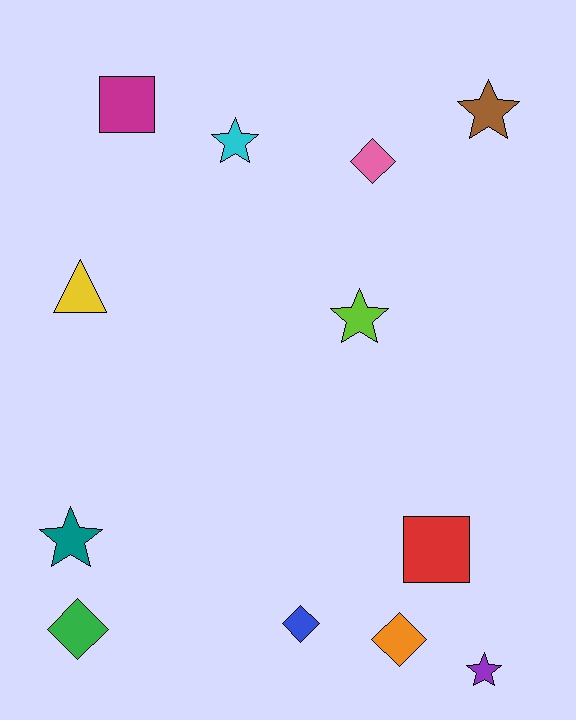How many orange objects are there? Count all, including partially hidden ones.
There is 1 orange object.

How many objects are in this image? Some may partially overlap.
There are 12 objects.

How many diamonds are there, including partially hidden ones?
There are 4 diamonds.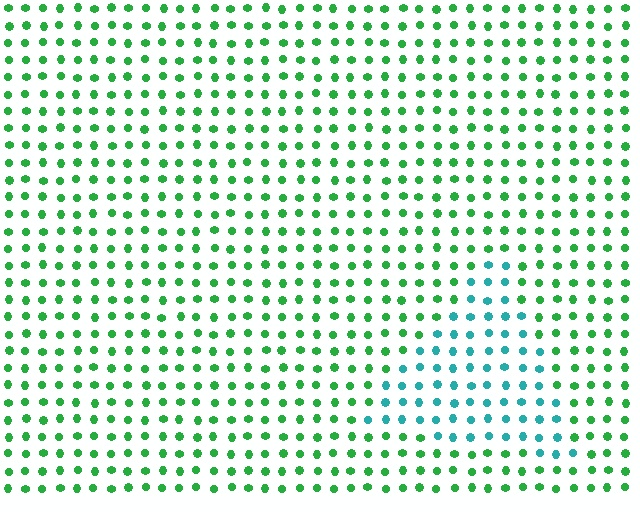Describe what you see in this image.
The image is filled with small green elements in a uniform arrangement. A triangle-shaped region is visible where the elements are tinted to a slightly different hue, forming a subtle color boundary.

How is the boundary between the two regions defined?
The boundary is defined purely by a slight shift in hue (about 48 degrees). Spacing, size, and orientation are identical on both sides.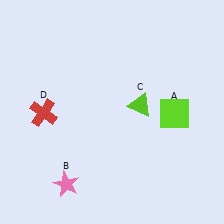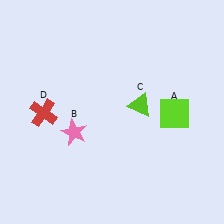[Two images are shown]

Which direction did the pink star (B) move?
The pink star (B) moved up.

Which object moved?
The pink star (B) moved up.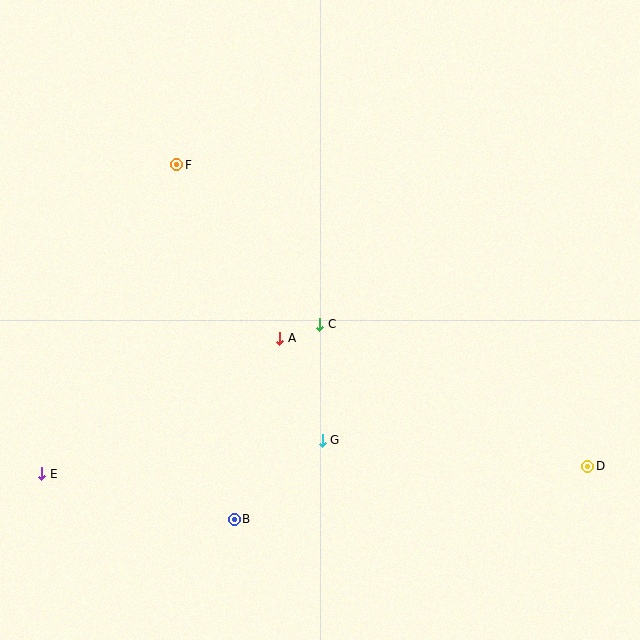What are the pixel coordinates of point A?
Point A is at (280, 338).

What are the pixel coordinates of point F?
Point F is at (177, 165).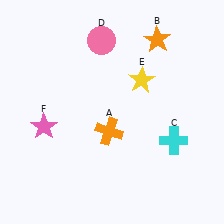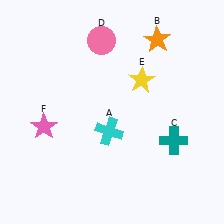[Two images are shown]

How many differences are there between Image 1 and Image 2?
There are 2 differences between the two images.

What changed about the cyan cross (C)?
In Image 1, C is cyan. In Image 2, it changed to teal.